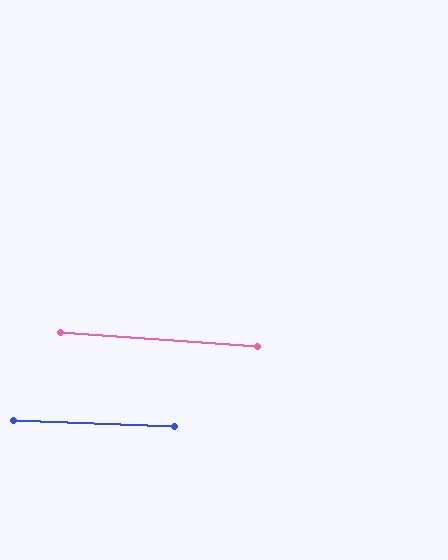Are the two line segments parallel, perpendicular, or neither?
Parallel — their directions differ by only 1.9°.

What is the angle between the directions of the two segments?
Approximately 2 degrees.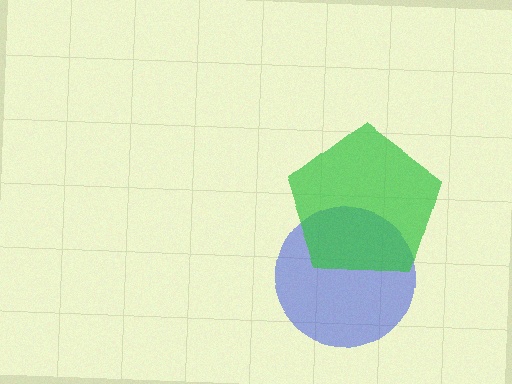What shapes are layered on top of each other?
The layered shapes are: a blue circle, a green pentagon.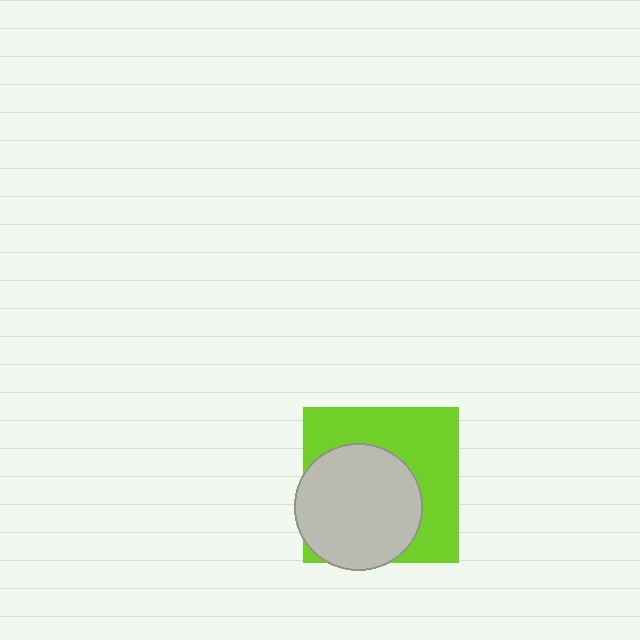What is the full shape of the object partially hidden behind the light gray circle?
The partially hidden object is a lime square.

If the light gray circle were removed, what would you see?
You would see the complete lime square.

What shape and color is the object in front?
The object in front is a light gray circle.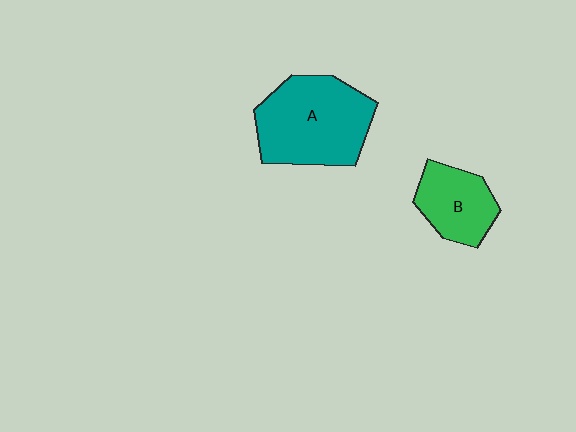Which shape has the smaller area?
Shape B (green).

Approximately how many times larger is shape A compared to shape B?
Approximately 1.8 times.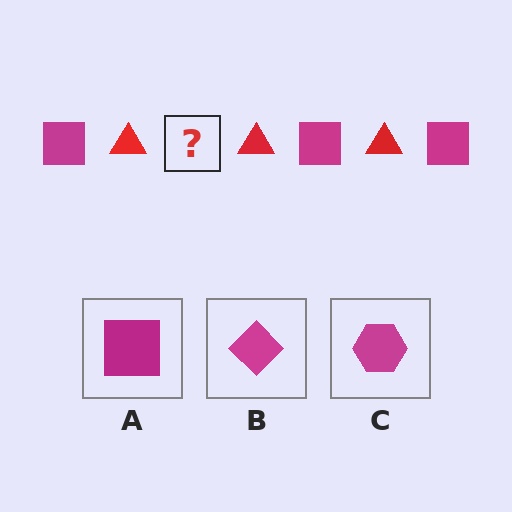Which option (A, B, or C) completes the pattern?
A.